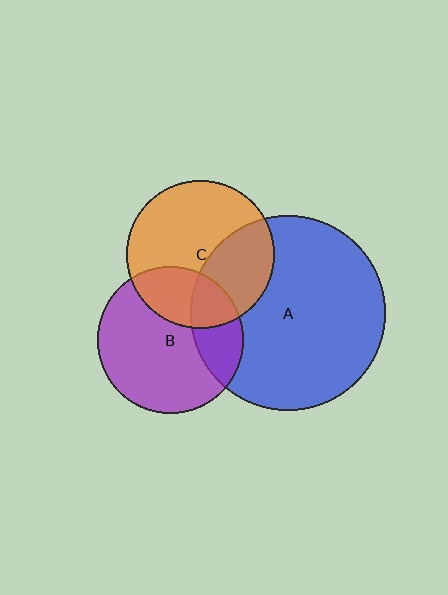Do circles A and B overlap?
Yes.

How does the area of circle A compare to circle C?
Approximately 1.7 times.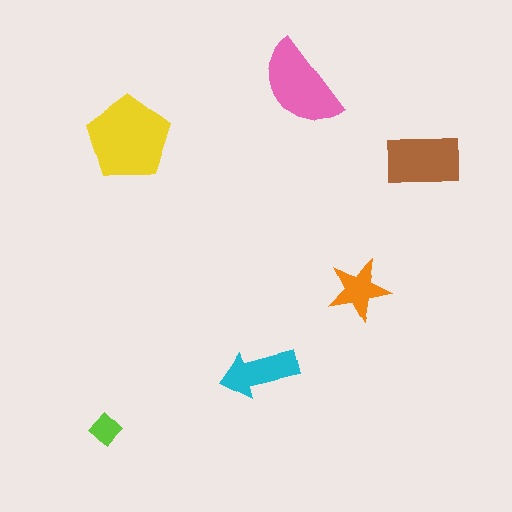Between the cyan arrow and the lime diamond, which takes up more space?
The cyan arrow.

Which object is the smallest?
The lime diamond.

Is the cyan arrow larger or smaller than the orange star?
Larger.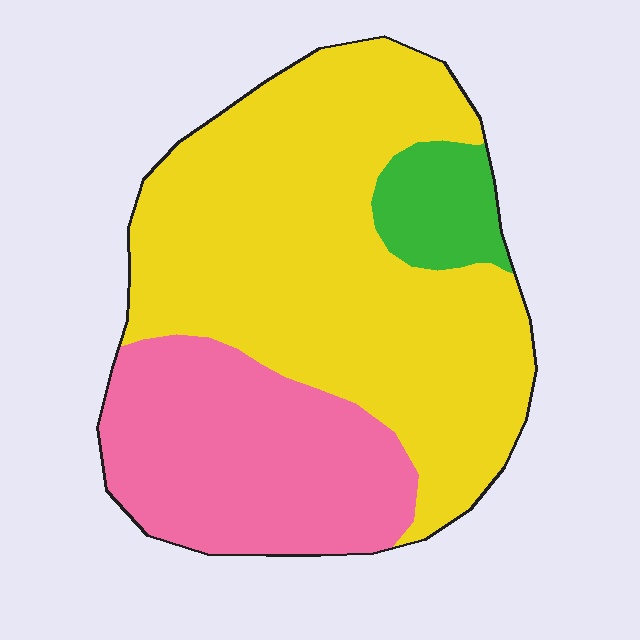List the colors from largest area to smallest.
From largest to smallest: yellow, pink, green.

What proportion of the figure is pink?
Pink covers roughly 30% of the figure.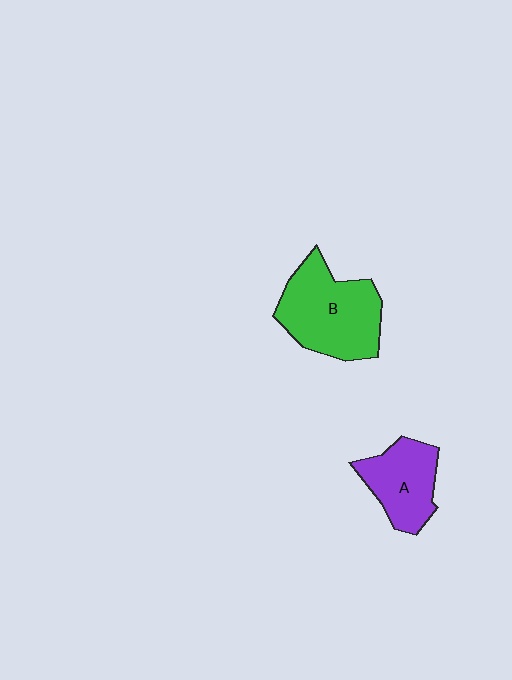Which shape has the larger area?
Shape B (green).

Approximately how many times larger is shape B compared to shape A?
Approximately 1.5 times.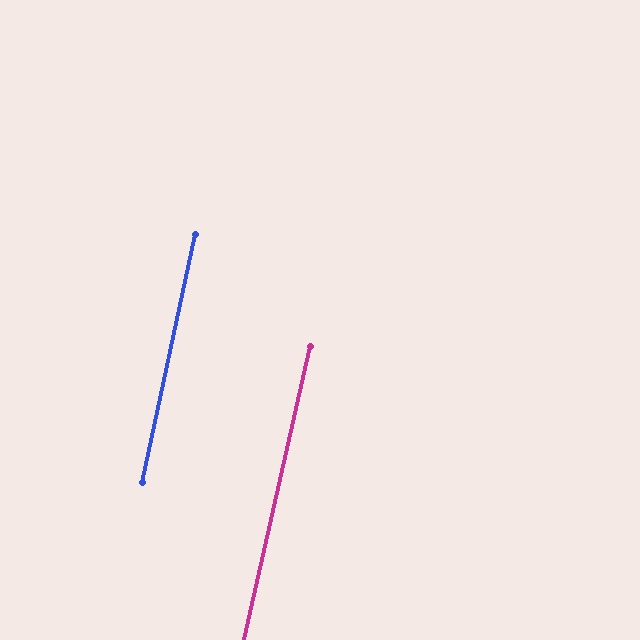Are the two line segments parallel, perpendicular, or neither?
Parallel — their directions differ by only 0.6°.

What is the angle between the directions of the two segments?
Approximately 1 degree.